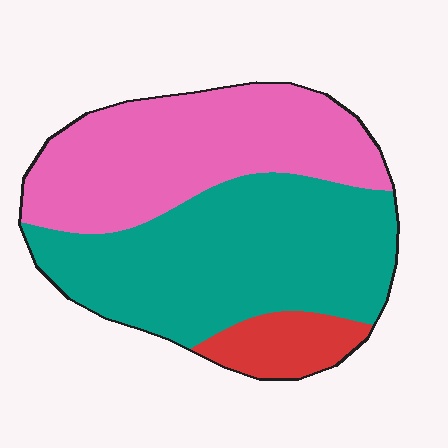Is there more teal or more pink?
Teal.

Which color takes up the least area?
Red, at roughly 10%.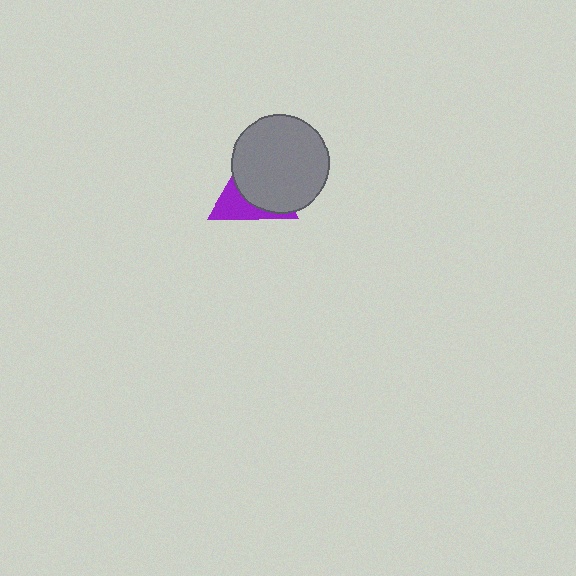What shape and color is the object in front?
The object in front is a gray circle.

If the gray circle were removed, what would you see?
You would see the complete purple triangle.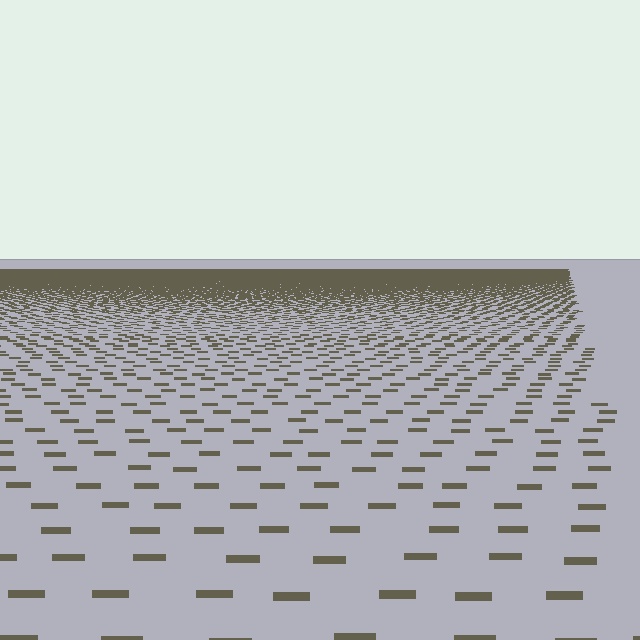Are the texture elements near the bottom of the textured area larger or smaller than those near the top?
Larger. Near the bottom, elements are closer to the viewer and appear at a bigger on-screen size.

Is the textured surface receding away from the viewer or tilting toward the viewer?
The surface is receding away from the viewer. Texture elements get smaller and denser toward the top.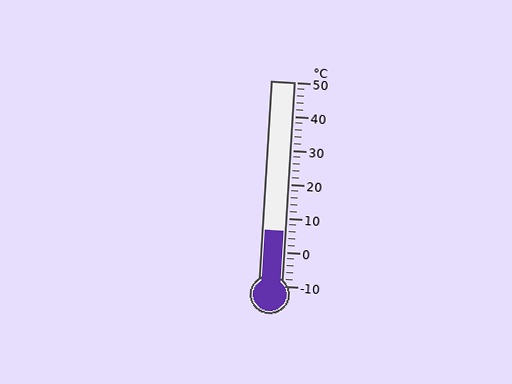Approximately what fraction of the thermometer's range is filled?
The thermometer is filled to approximately 25% of its range.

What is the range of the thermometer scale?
The thermometer scale ranges from -10°C to 50°C.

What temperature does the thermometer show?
The thermometer shows approximately 6°C.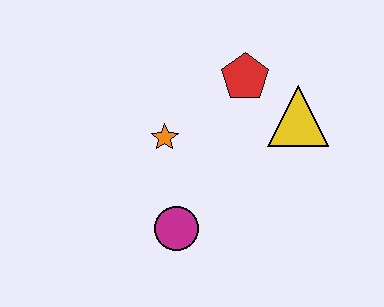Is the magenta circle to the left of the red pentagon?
Yes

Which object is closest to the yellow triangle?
The red pentagon is closest to the yellow triangle.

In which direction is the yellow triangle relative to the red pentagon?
The yellow triangle is to the right of the red pentagon.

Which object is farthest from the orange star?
The yellow triangle is farthest from the orange star.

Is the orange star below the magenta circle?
No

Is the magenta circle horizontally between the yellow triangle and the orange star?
Yes